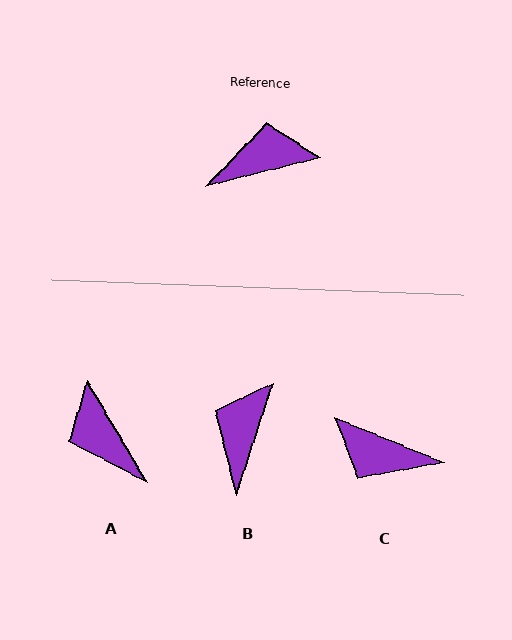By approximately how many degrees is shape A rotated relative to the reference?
Approximately 106 degrees counter-clockwise.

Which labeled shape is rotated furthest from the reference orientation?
C, about 144 degrees away.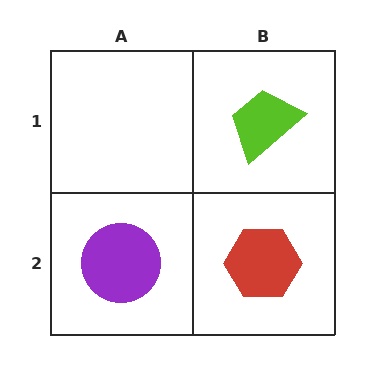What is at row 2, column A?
A purple circle.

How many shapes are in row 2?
2 shapes.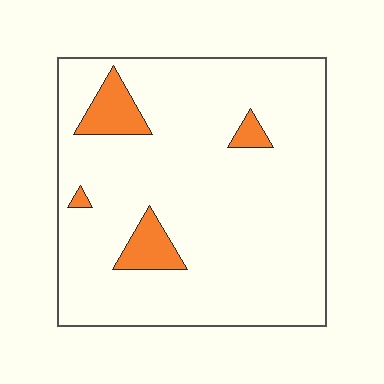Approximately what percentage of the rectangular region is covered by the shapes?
Approximately 10%.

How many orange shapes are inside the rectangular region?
4.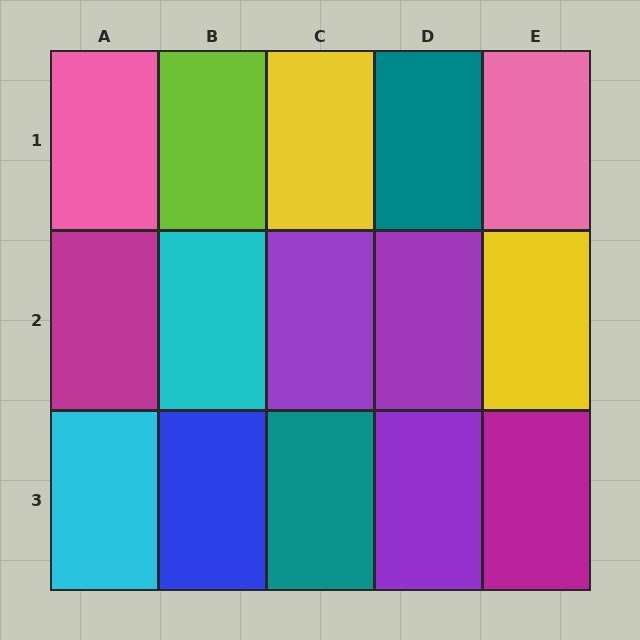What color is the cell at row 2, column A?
Magenta.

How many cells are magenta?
2 cells are magenta.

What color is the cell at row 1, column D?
Teal.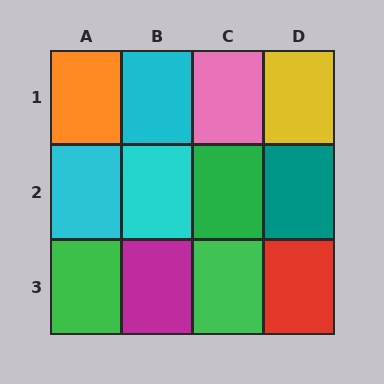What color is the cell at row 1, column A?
Orange.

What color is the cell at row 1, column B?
Cyan.